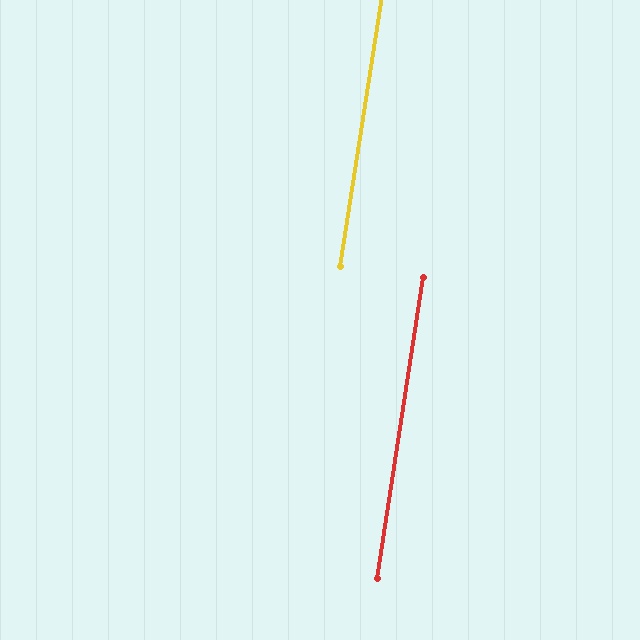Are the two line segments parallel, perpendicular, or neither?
Parallel — their directions differ by only 0.2°.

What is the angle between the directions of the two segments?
Approximately 0 degrees.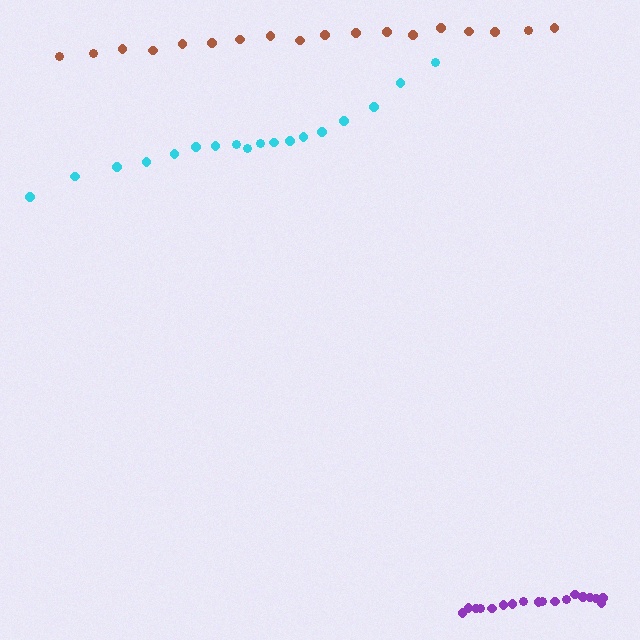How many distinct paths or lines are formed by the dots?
There are 3 distinct paths.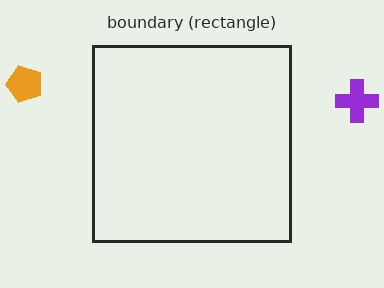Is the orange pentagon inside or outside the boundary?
Outside.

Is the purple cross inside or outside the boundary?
Outside.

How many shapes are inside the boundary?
0 inside, 2 outside.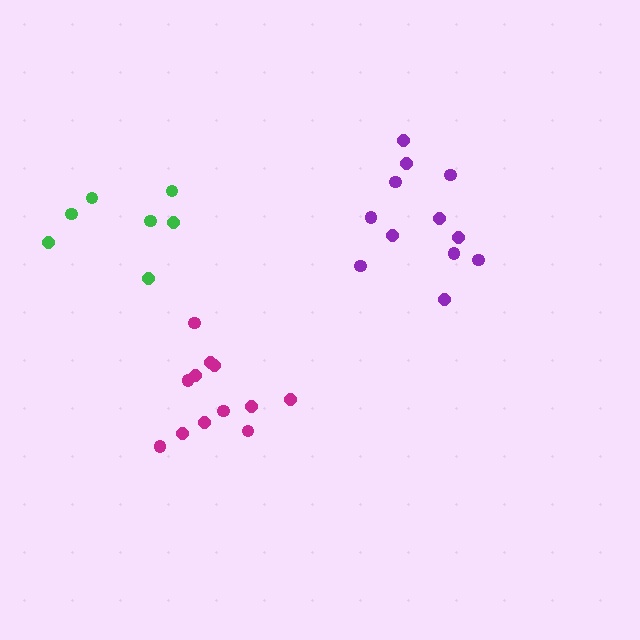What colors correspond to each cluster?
The clusters are colored: magenta, purple, green.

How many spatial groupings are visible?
There are 3 spatial groupings.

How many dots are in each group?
Group 1: 12 dots, Group 2: 12 dots, Group 3: 7 dots (31 total).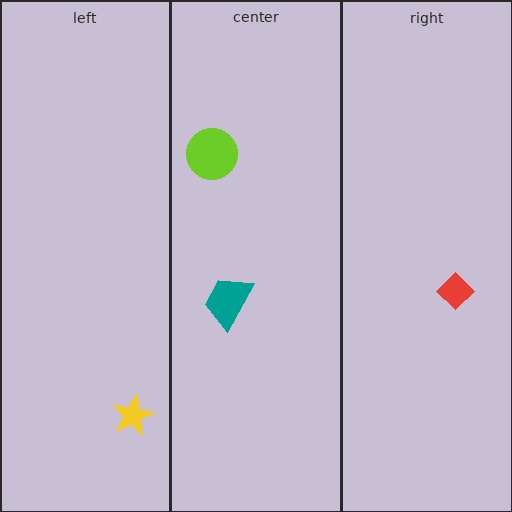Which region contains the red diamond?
The right region.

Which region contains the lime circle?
The center region.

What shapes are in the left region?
The yellow star.